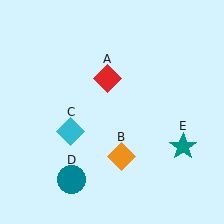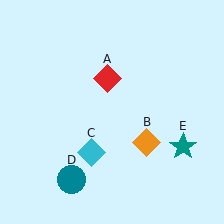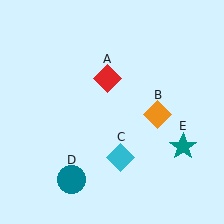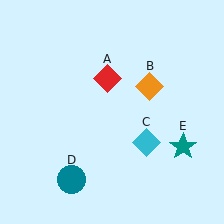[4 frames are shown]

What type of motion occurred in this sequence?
The orange diamond (object B), cyan diamond (object C) rotated counterclockwise around the center of the scene.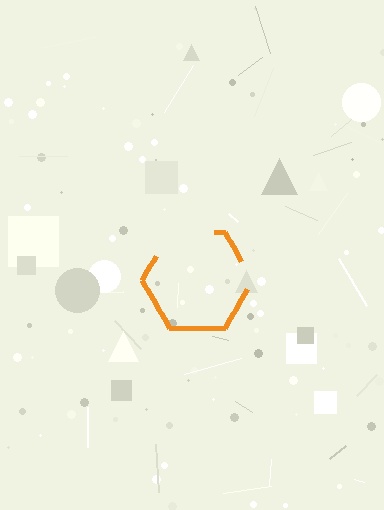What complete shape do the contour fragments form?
The contour fragments form a hexagon.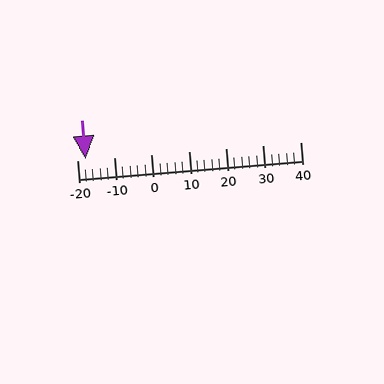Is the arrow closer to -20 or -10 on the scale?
The arrow is closer to -20.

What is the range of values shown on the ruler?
The ruler shows values from -20 to 40.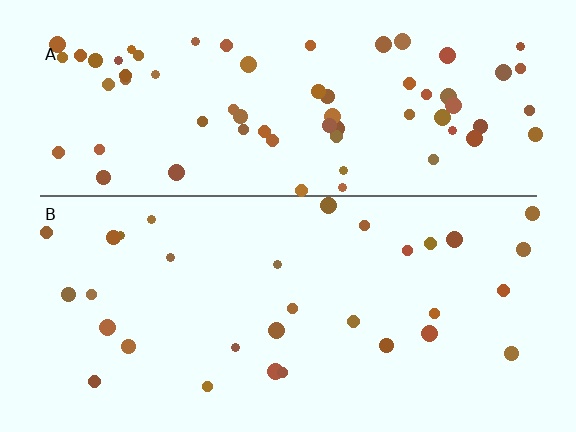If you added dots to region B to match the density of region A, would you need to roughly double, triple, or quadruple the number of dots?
Approximately double.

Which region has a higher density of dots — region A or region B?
A (the top).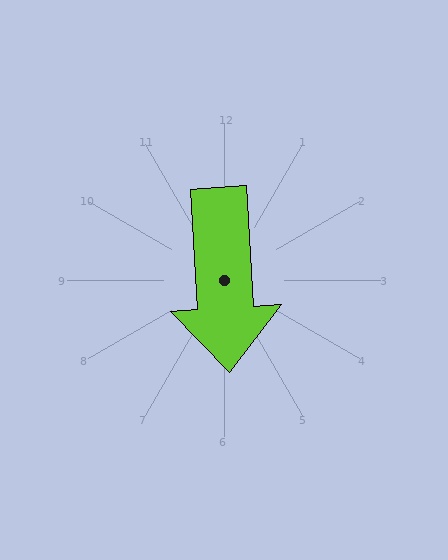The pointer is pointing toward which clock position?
Roughly 6 o'clock.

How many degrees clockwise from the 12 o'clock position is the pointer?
Approximately 176 degrees.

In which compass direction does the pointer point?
South.